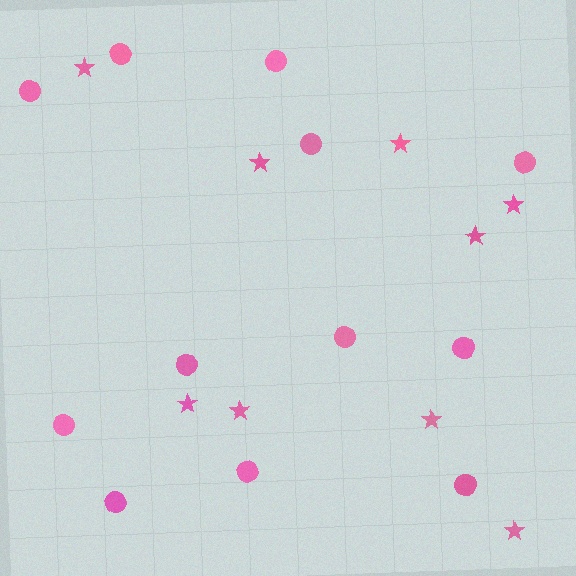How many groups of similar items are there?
There are 2 groups: one group of circles (12) and one group of stars (9).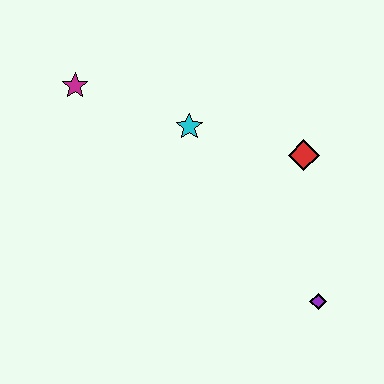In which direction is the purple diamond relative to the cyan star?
The purple diamond is below the cyan star.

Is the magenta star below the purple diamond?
No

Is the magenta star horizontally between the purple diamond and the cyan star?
No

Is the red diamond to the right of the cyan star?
Yes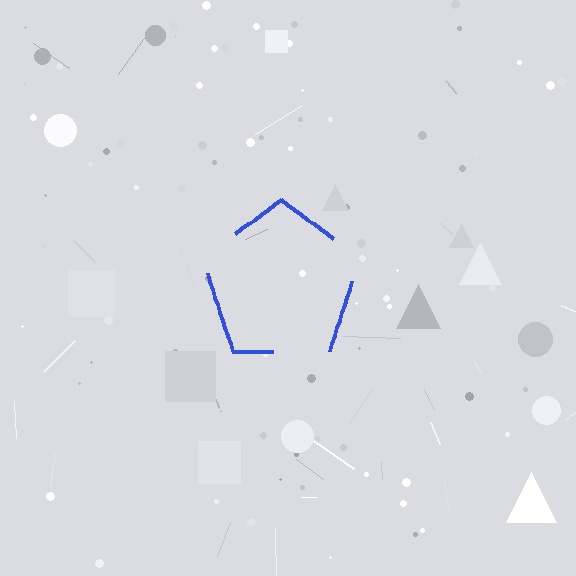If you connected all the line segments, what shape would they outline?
They would outline a pentagon.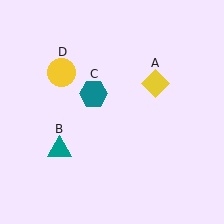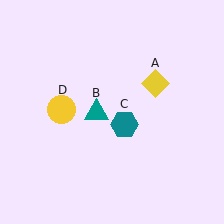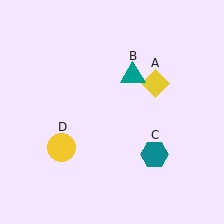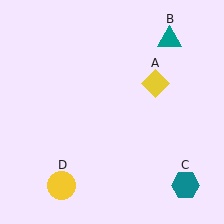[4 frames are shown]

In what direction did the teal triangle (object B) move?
The teal triangle (object B) moved up and to the right.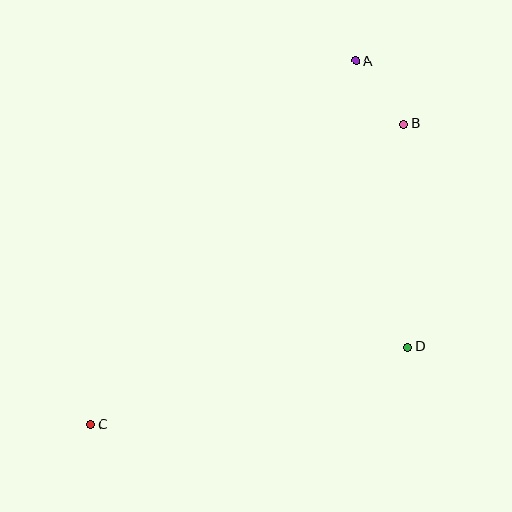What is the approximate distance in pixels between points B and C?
The distance between B and C is approximately 434 pixels.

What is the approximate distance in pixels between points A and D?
The distance between A and D is approximately 291 pixels.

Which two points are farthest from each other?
Points A and C are farthest from each other.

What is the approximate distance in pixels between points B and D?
The distance between B and D is approximately 223 pixels.